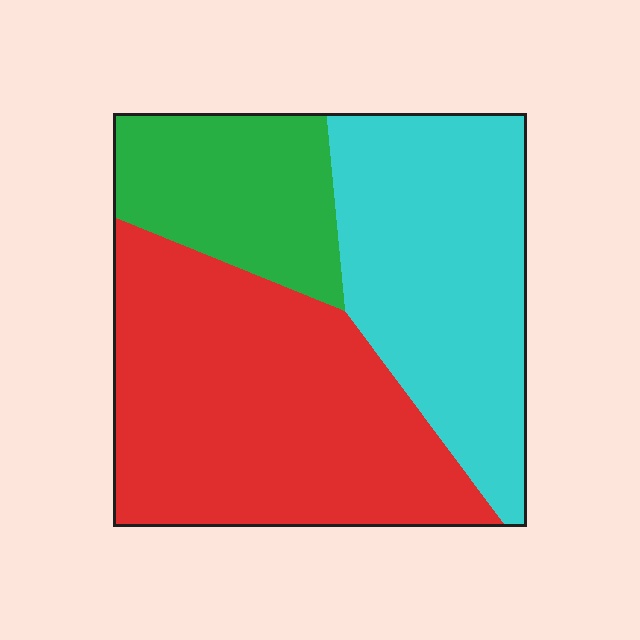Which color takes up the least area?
Green, at roughly 20%.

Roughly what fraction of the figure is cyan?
Cyan covers about 35% of the figure.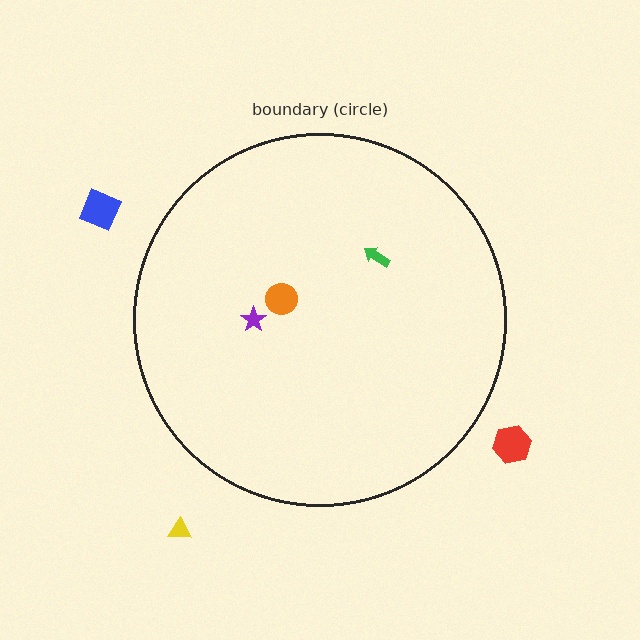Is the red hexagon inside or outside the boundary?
Outside.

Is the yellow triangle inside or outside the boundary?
Outside.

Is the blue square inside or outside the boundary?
Outside.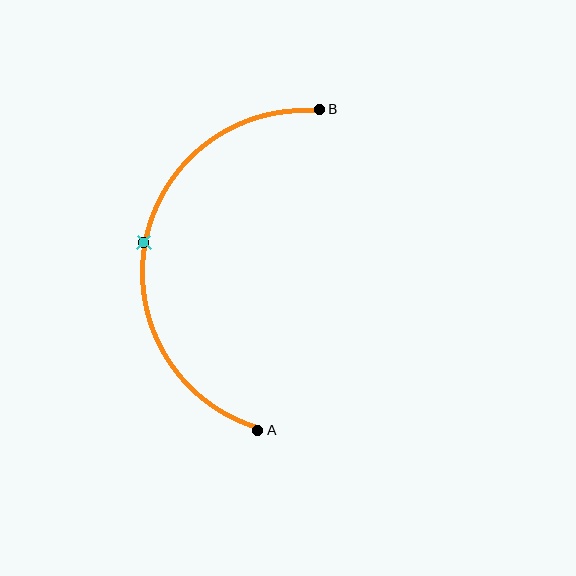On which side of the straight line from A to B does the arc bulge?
The arc bulges to the left of the straight line connecting A and B.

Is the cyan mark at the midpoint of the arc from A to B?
Yes. The cyan mark lies on the arc at equal arc-length from both A and B — it is the arc midpoint.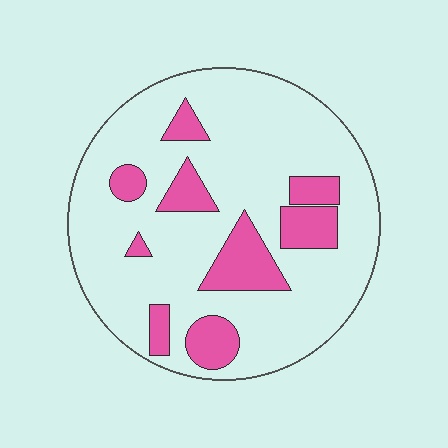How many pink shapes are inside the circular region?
9.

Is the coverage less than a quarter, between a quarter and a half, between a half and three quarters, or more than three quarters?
Less than a quarter.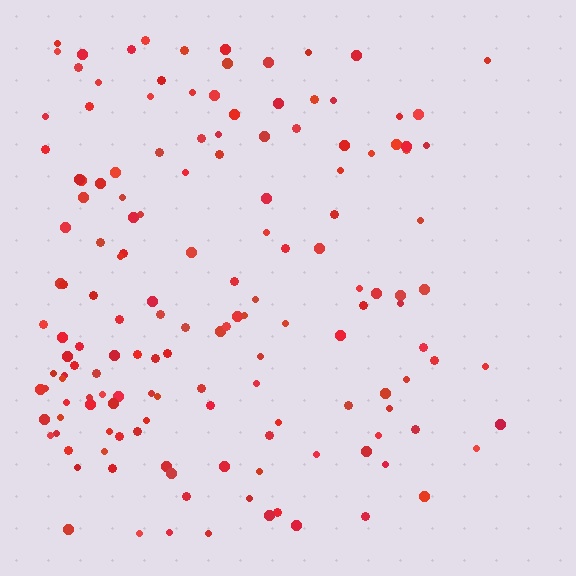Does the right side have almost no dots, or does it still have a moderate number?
Still a moderate number, just noticeably fewer than the left.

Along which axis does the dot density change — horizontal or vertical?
Horizontal.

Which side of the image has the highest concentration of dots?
The left.